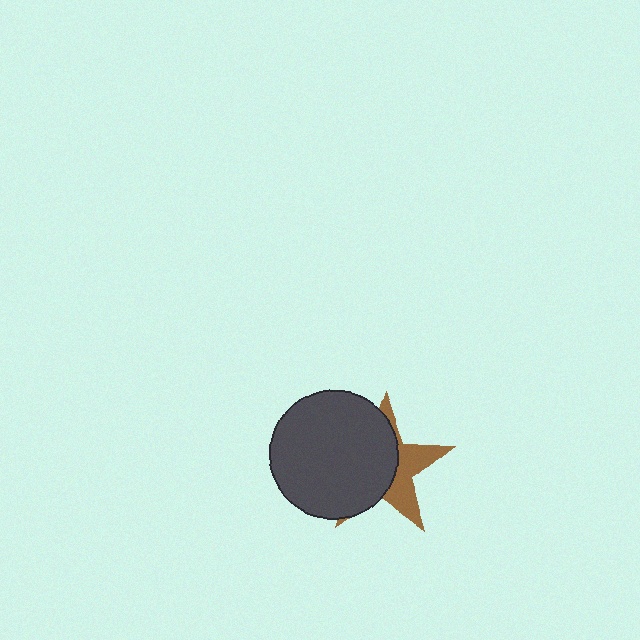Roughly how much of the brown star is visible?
A small part of it is visible (roughly 39%).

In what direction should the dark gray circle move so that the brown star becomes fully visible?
The dark gray circle should move left. That is the shortest direction to clear the overlap and leave the brown star fully visible.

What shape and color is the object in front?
The object in front is a dark gray circle.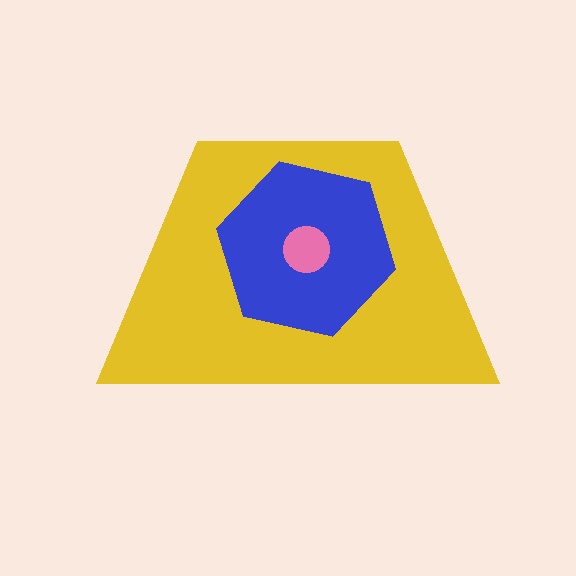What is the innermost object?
The pink circle.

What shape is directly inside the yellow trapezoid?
The blue hexagon.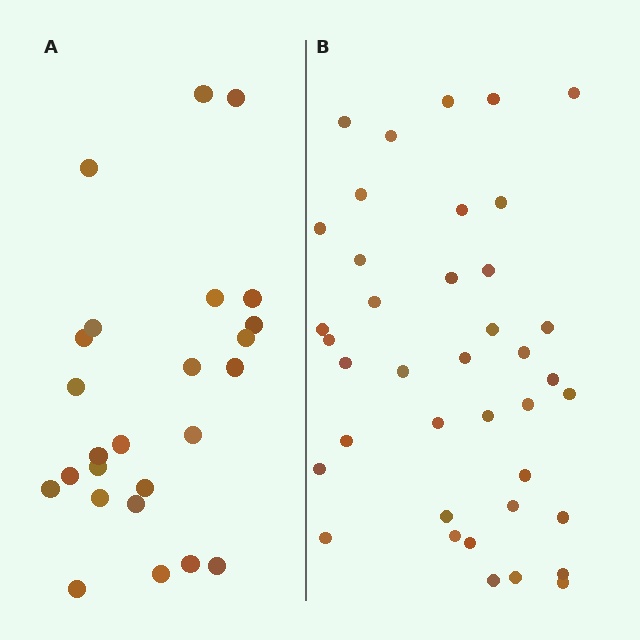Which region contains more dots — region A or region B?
Region B (the right region) has more dots.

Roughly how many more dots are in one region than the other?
Region B has approximately 15 more dots than region A.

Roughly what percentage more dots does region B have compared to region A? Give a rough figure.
About 55% more.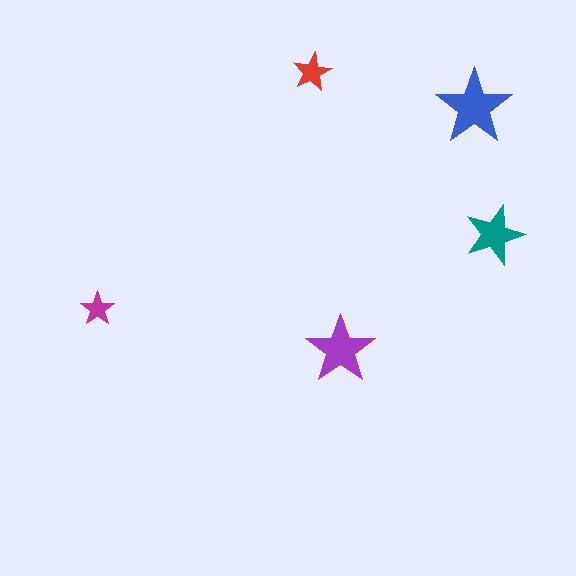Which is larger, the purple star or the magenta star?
The purple one.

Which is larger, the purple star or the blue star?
The blue one.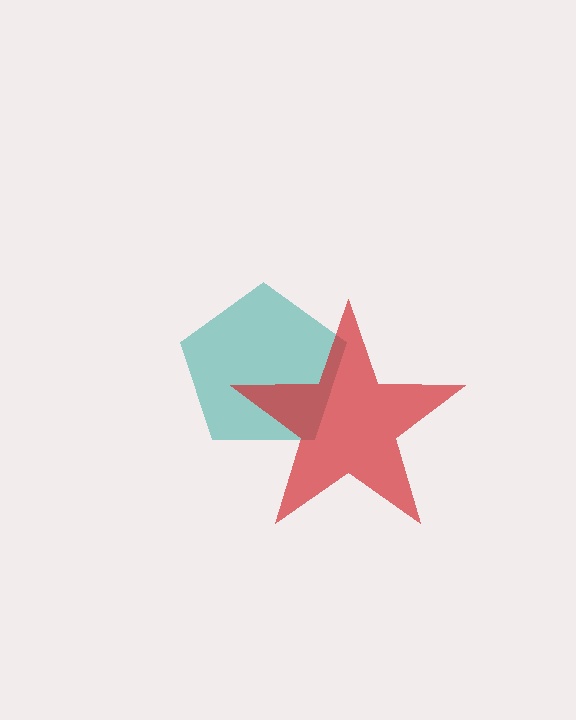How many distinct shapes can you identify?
There are 2 distinct shapes: a teal pentagon, a red star.